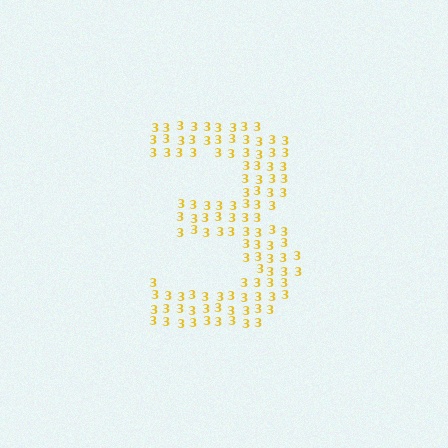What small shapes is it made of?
It is made of small digit 3's.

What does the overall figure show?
The overall figure shows the digit 3.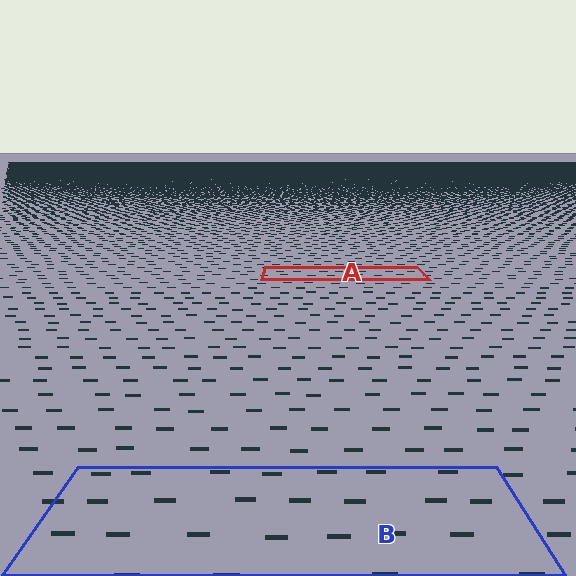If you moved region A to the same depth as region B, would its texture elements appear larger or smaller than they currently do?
They would appear larger. At a closer depth, the same texture elements are projected at a bigger on-screen size.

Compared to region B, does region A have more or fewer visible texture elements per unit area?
Region A has more texture elements per unit area — they are packed more densely because it is farther away.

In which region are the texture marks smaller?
The texture marks are smaller in region A, because it is farther away.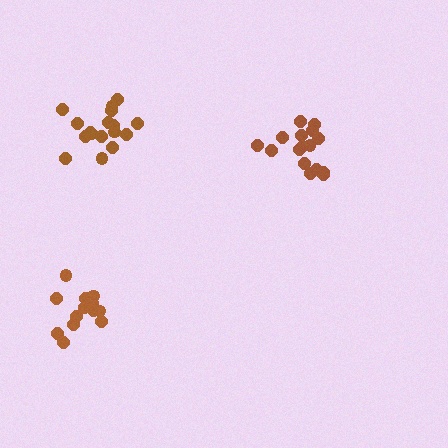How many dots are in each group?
Group 1: 14 dots, Group 2: 16 dots, Group 3: 17 dots (47 total).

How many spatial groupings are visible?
There are 3 spatial groupings.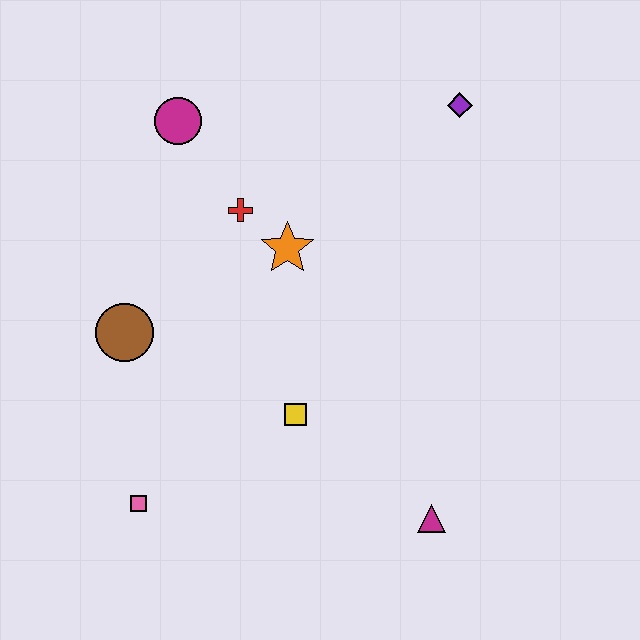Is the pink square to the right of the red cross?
No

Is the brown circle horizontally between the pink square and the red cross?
No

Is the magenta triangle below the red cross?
Yes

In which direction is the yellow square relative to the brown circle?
The yellow square is to the right of the brown circle.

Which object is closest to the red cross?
The orange star is closest to the red cross.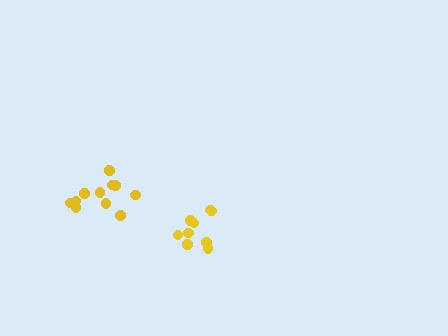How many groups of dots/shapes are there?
There are 2 groups.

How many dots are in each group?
Group 1: 9 dots, Group 2: 11 dots (20 total).